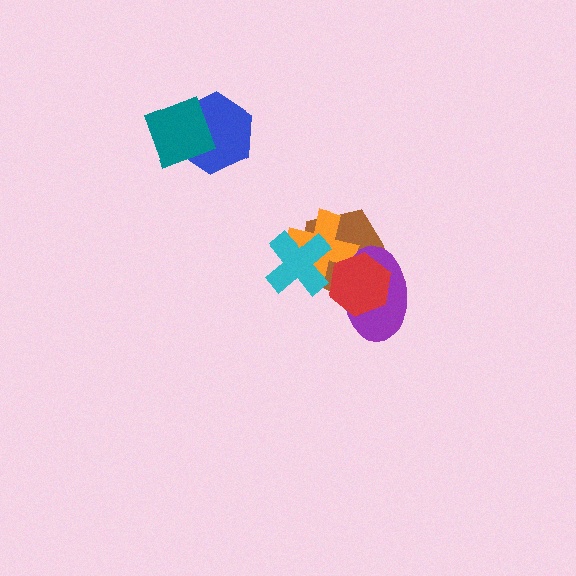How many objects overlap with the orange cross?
4 objects overlap with the orange cross.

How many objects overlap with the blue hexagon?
1 object overlaps with the blue hexagon.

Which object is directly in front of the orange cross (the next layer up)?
The cyan cross is directly in front of the orange cross.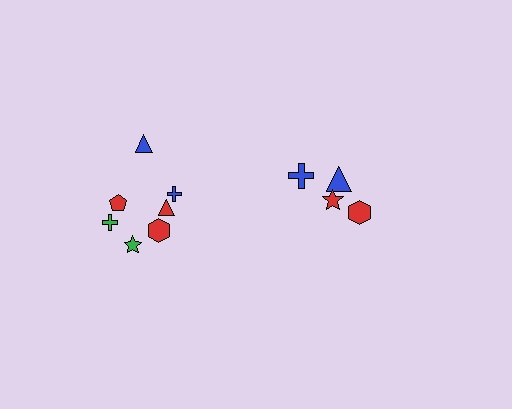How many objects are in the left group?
There are 7 objects.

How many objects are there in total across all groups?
There are 11 objects.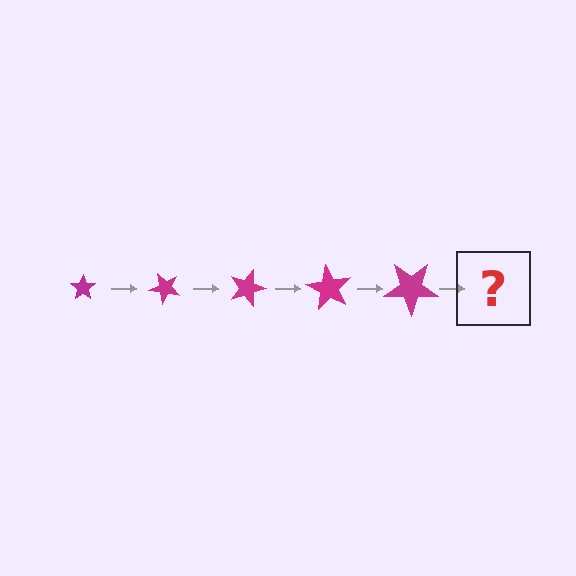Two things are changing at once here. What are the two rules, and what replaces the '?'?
The two rules are that the star grows larger each step and it rotates 45 degrees each step. The '?' should be a star, larger than the previous one and rotated 225 degrees from the start.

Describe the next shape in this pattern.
It should be a star, larger than the previous one and rotated 225 degrees from the start.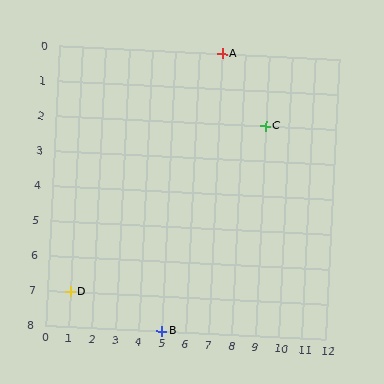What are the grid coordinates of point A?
Point A is at grid coordinates (7, 0).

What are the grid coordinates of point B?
Point B is at grid coordinates (5, 8).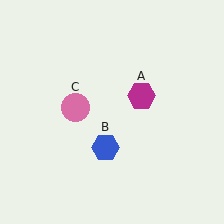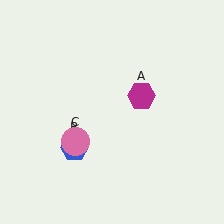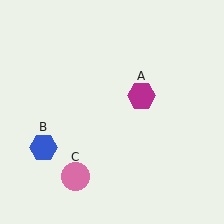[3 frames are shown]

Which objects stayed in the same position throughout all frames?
Magenta hexagon (object A) remained stationary.